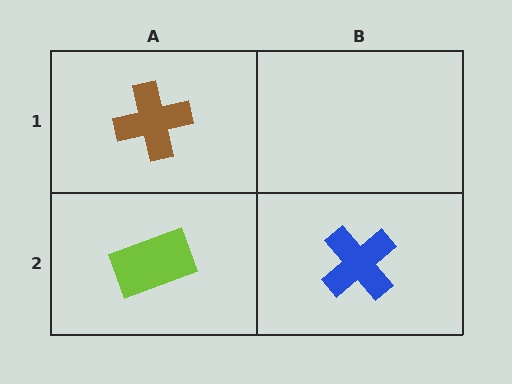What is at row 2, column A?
A lime rectangle.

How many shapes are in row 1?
1 shape.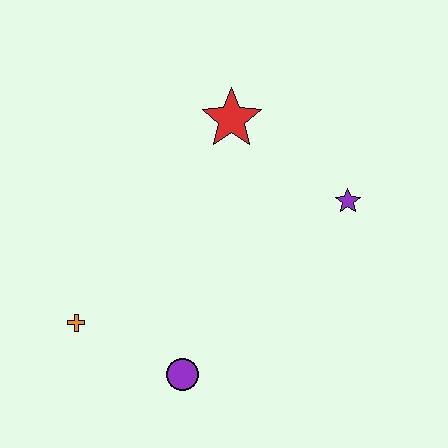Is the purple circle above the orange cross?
No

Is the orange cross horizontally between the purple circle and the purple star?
No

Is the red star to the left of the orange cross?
No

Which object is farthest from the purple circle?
The red star is farthest from the purple circle.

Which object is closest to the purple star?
The red star is closest to the purple star.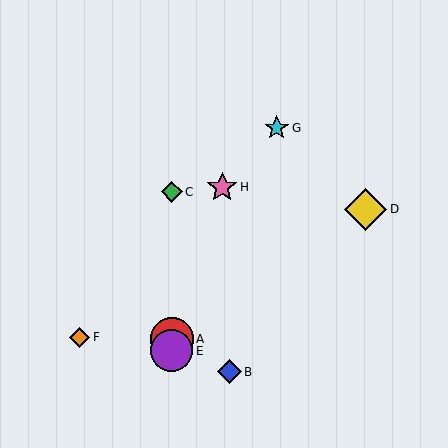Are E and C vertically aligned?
Yes, both are at x≈172.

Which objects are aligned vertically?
Objects A, C, E are aligned vertically.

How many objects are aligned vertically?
3 objects (A, C, E) are aligned vertically.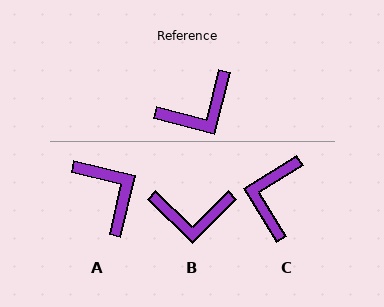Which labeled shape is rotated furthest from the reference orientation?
C, about 134 degrees away.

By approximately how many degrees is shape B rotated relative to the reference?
Approximately 30 degrees clockwise.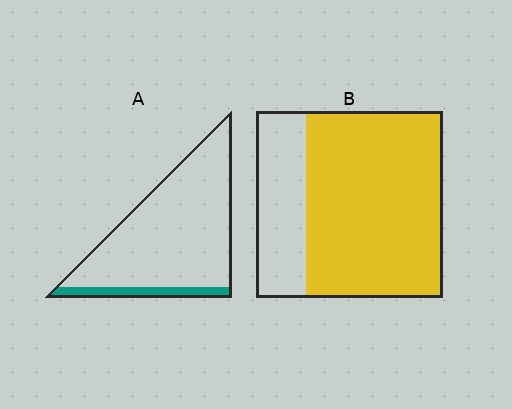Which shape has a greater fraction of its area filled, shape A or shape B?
Shape B.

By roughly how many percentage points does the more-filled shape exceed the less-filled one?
By roughly 60 percentage points (B over A).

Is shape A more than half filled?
No.